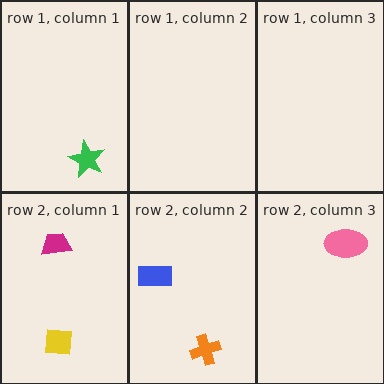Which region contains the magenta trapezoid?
The row 2, column 1 region.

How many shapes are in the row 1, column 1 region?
1.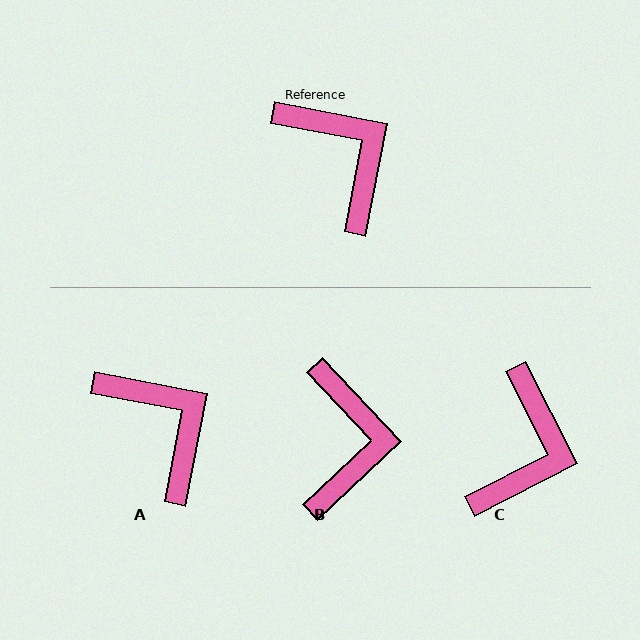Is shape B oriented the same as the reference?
No, it is off by about 36 degrees.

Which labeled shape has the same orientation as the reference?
A.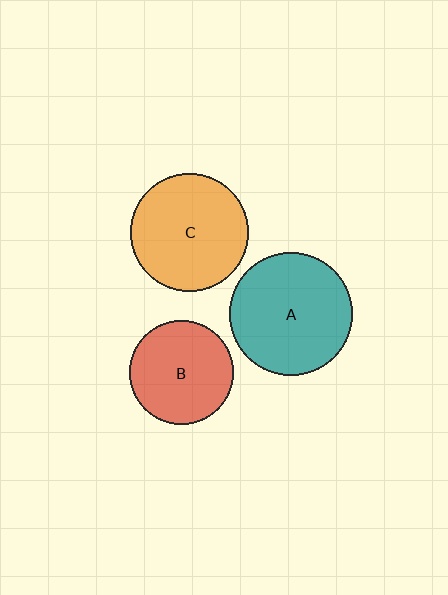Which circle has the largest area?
Circle A (teal).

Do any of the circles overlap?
No, none of the circles overlap.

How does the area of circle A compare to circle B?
Approximately 1.4 times.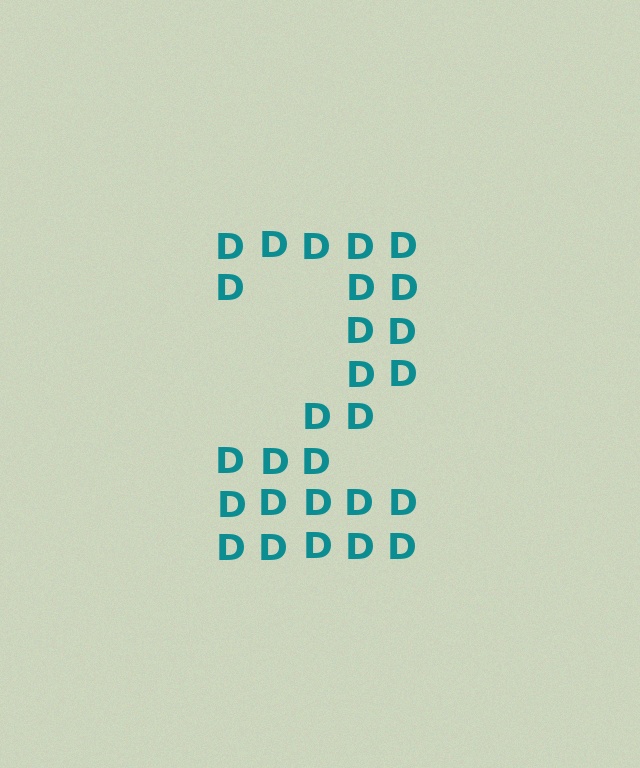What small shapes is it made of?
It is made of small letter D's.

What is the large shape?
The large shape is the digit 2.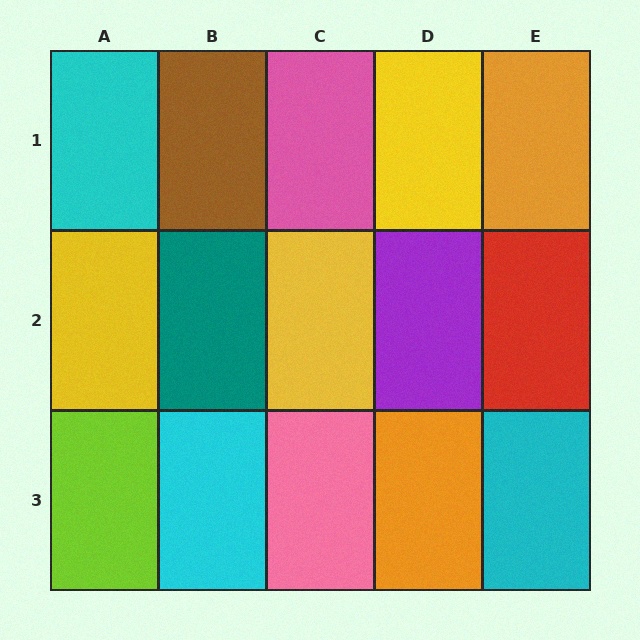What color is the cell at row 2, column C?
Yellow.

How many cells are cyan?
3 cells are cyan.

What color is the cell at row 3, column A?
Lime.